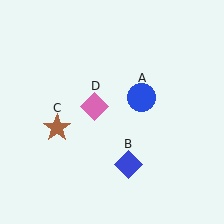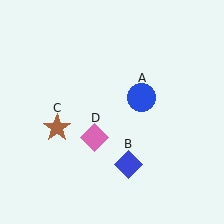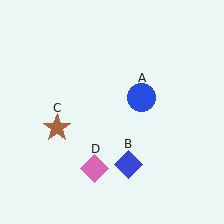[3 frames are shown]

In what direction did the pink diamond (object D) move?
The pink diamond (object D) moved down.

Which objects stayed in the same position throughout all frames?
Blue circle (object A) and blue diamond (object B) and brown star (object C) remained stationary.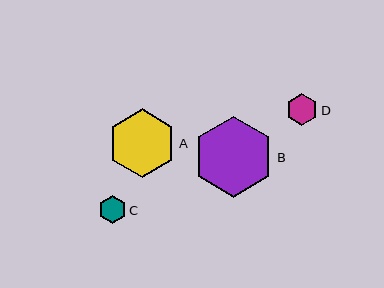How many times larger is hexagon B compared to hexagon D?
Hexagon B is approximately 2.5 times the size of hexagon D.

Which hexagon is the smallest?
Hexagon C is the smallest with a size of approximately 28 pixels.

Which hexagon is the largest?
Hexagon B is the largest with a size of approximately 80 pixels.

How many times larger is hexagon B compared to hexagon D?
Hexagon B is approximately 2.5 times the size of hexagon D.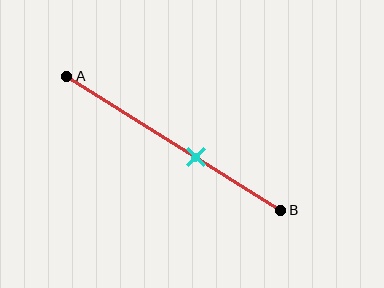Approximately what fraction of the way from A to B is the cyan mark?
The cyan mark is approximately 60% of the way from A to B.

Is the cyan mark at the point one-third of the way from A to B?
No, the mark is at about 60% from A, not at the 33% one-third point.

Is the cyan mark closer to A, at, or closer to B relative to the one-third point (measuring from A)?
The cyan mark is closer to point B than the one-third point of segment AB.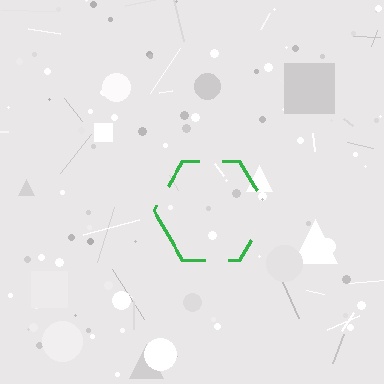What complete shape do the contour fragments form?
The contour fragments form a hexagon.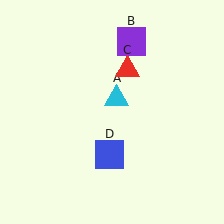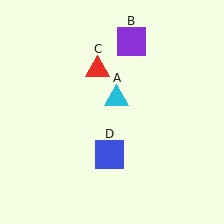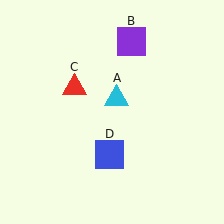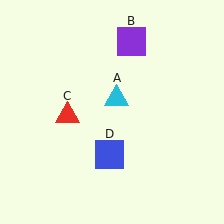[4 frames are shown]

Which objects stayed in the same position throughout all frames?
Cyan triangle (object A) and purple square (object B) and blue square (object D) remained stationary.